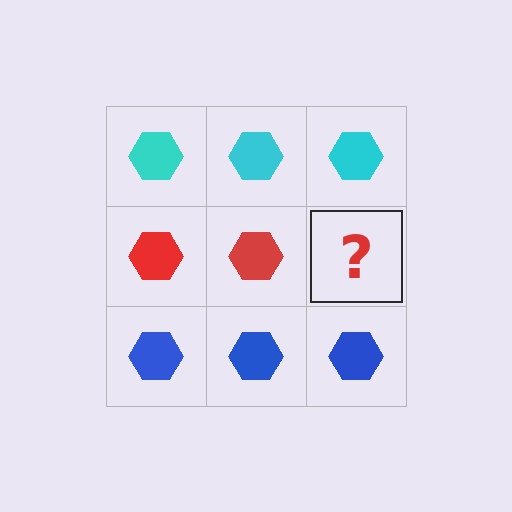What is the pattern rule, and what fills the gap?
The rule is that each row has a consistent color. The gap should be filled with a red hexagon.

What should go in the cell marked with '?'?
The missing cell should contain a red hexagon.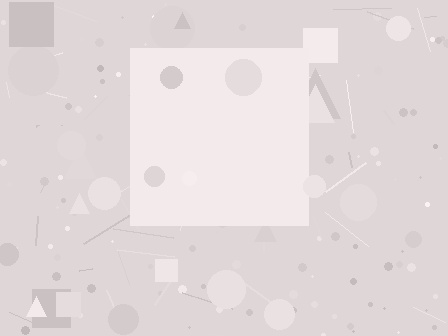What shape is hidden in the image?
A square is hidden in the image.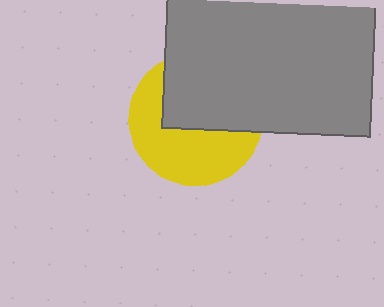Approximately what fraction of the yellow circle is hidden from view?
Roughly 48% of the yellow circle is hidden behind the gray rectangle.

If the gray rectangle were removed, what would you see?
You would see the complete yellow circle.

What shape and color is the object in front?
The object in front is a gray rectangle.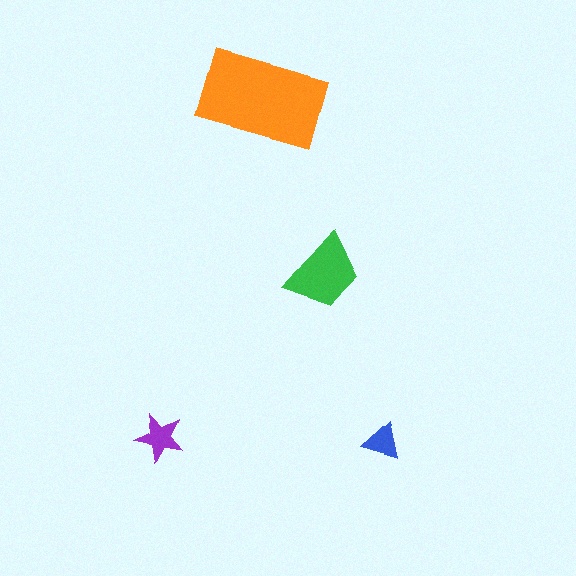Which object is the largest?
The orange rectangle.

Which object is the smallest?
The blue triangle.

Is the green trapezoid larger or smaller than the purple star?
Larger.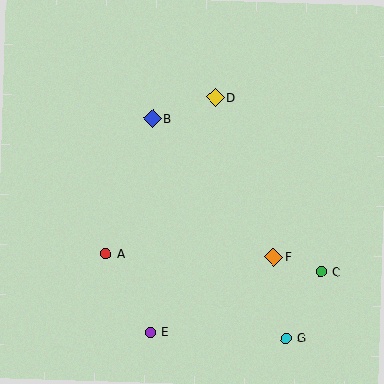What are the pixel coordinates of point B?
Point B is at (152, 118).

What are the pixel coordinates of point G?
Point G is at (286, 338).